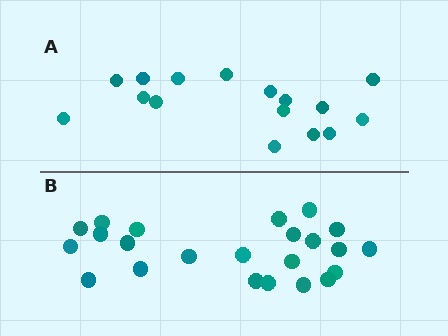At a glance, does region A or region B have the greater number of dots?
Region B (the bottom region) has more dots.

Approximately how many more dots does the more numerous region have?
Region B has roughly 8 or so more dots than region A.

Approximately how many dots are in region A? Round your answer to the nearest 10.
About 20 dots. (The exact count is 16, which rounds to 20.)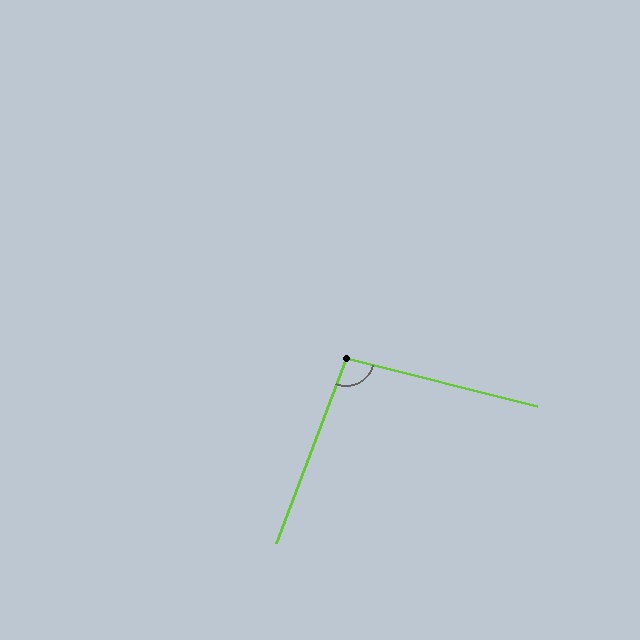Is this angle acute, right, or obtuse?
It is obtuse.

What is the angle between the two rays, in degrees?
Approximately 96 degrees.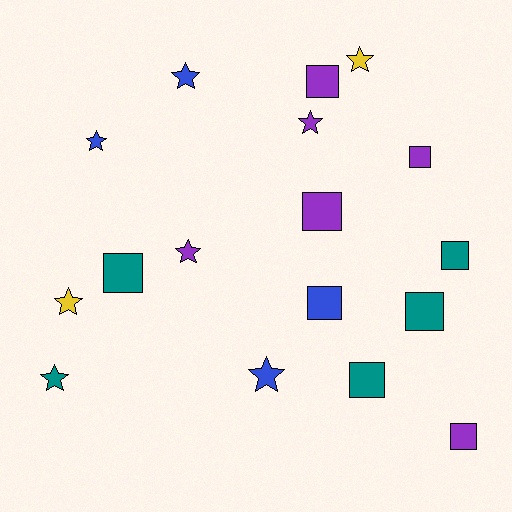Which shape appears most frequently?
Square, with 9 objects.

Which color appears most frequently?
Purple, with 6 objects.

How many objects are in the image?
There are 17 objects.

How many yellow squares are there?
There are no yellow squares.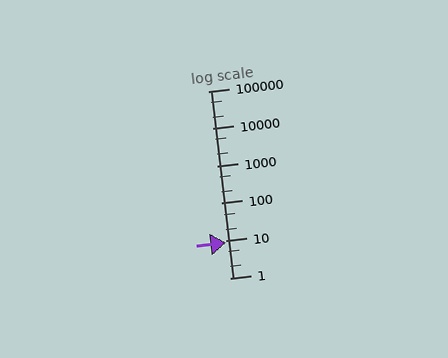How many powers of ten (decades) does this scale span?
The scale spans 5 decades, from 1 to 100000.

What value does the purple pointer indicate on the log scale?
The pointer indicates approximately 8.7.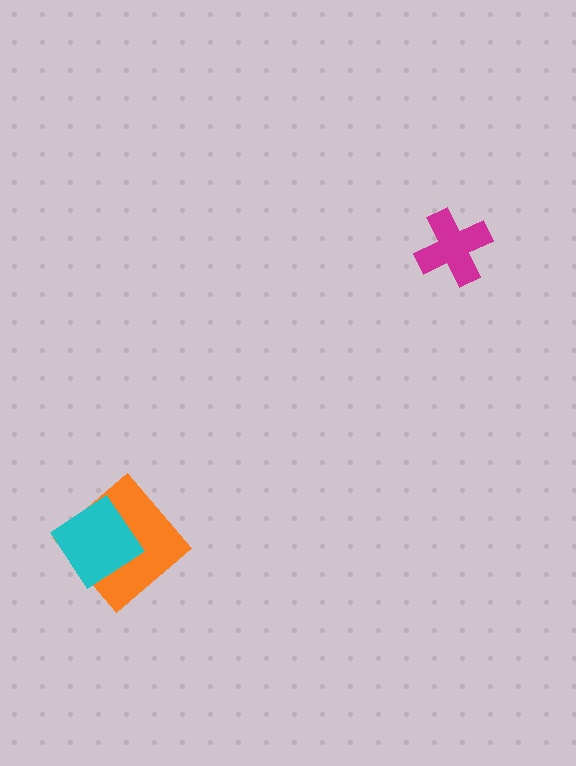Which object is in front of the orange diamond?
The cyan diamond is in front of the orange diamond.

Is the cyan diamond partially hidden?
No, no other shape covers it.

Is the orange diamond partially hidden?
Yes, it is partially covered by another shape.